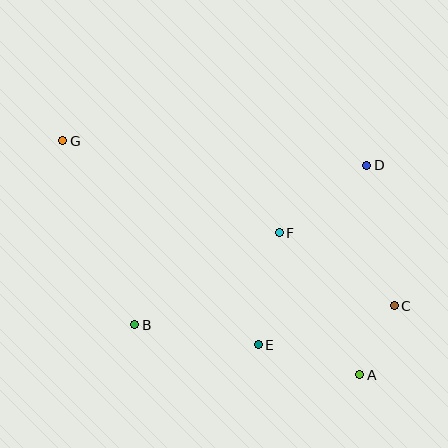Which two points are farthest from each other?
Points A and G are farthest from each other.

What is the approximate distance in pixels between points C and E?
The distance between C and E is approximately 142 pixels.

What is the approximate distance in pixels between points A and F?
The distance between A and F is approximately 163 pixels.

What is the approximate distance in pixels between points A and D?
The distance between A and D is approximately 209 pixels.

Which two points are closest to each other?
Points A and C are closest to each other.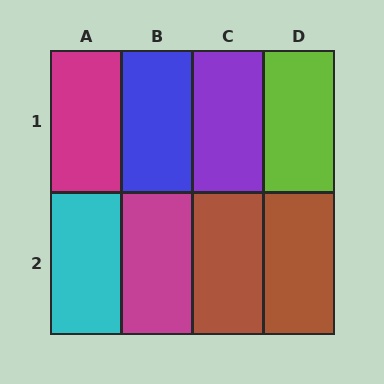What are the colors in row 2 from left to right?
Cyan, magenta, brown, brown.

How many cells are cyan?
1 cell is cyan.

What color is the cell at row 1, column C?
Purple.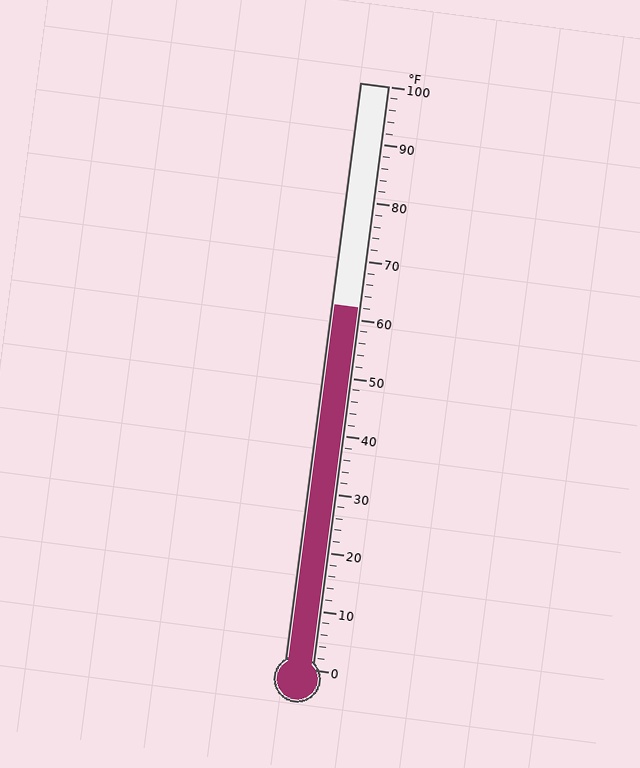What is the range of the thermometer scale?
The thermometer scale ranges from 0°F to 100°F.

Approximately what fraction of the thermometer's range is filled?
The thermometer is filled to approximately 60% of its range.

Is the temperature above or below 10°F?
The temperature is above 10°F.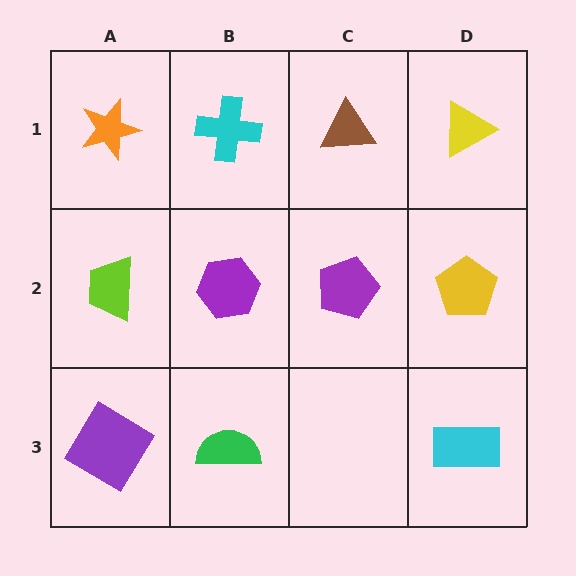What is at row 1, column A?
An orange star.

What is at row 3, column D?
A cyan rectangle.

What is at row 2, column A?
A lime trapezoid.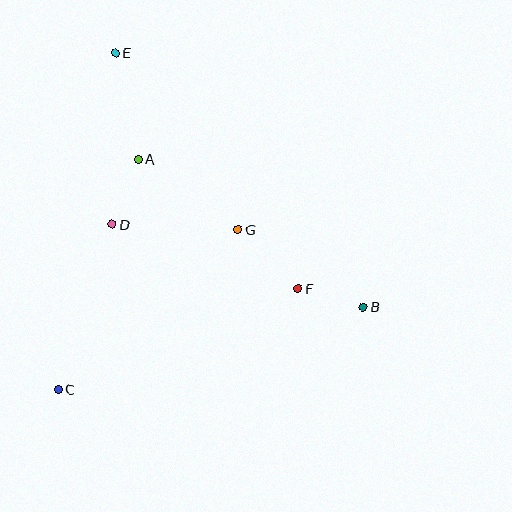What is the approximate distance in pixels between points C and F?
The distance between C and F is approximately 260 pixels.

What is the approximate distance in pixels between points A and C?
The distance between A and C is approximately 244 pixels.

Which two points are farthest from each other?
Points B and E are farthest from each other.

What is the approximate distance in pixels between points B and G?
The distance between B and G is approximately 147 pixels.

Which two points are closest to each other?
Points B and F are closest to each other.